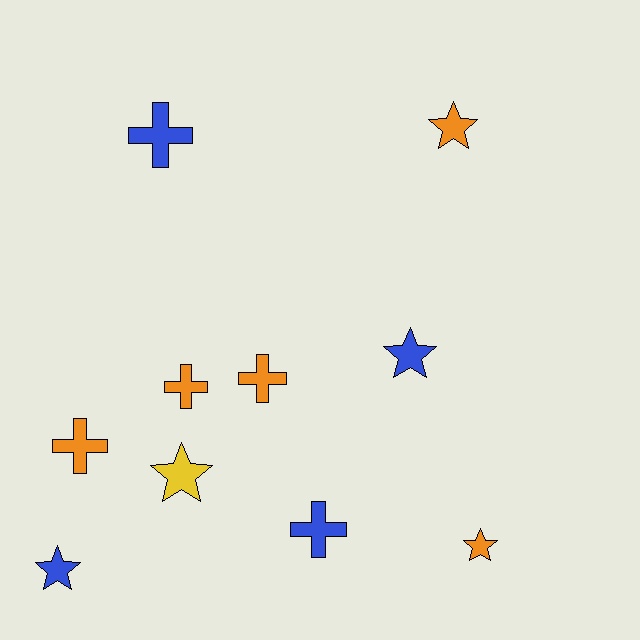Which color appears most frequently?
Orange, with 5 objects.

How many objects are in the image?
There are 10 objects.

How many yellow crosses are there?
There are no yellow crosses.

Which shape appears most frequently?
Cross, with 5 objects.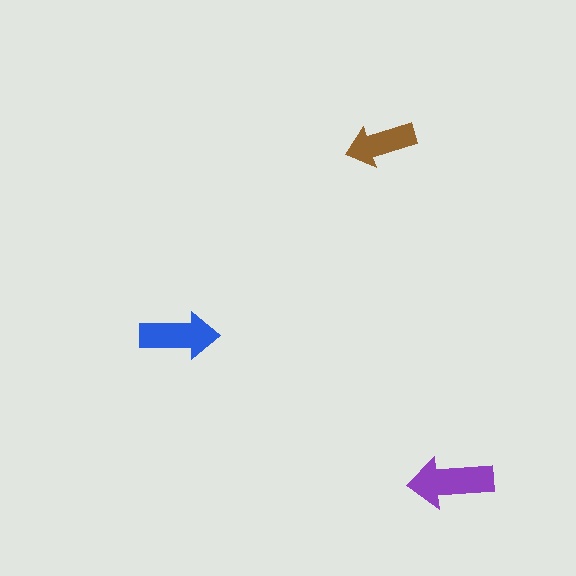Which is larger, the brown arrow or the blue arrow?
The blue one.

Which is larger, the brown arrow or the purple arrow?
The purple one.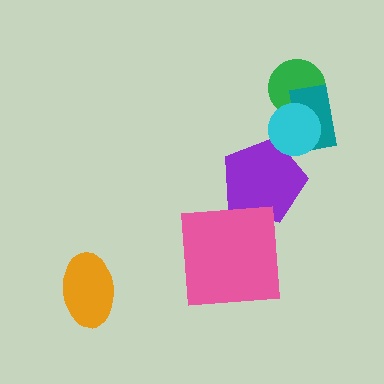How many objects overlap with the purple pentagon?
1 object overlaps with the purple pentagon.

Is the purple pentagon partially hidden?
Yes, it is partially covered by another shape.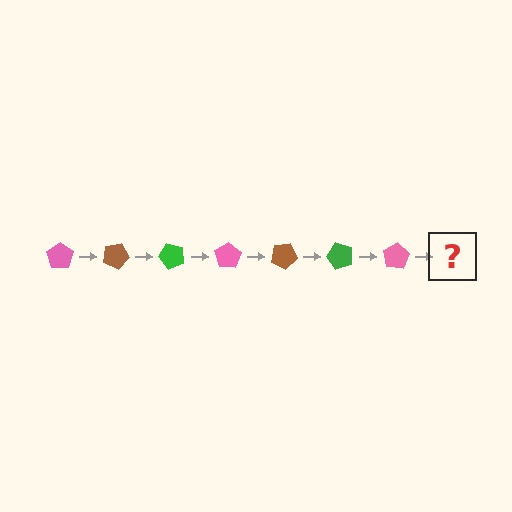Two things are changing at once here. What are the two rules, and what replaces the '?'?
The two rules are that it rotates 25 degrees each step and the color cycles through pink, brown, and green. The '?' should be a brown pentagon, rotated 175 degrees from the start.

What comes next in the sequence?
The next element should be a brown pentagon, rotated 175 degrees from the start.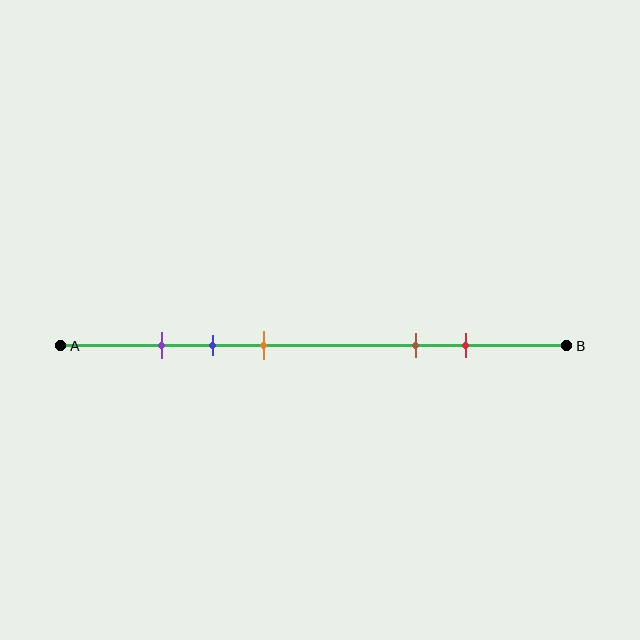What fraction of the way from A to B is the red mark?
The red mark is approximately 80% (0.8) of the way from A to B.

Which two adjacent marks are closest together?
The purple and blue marks are the closest adjacent pair.